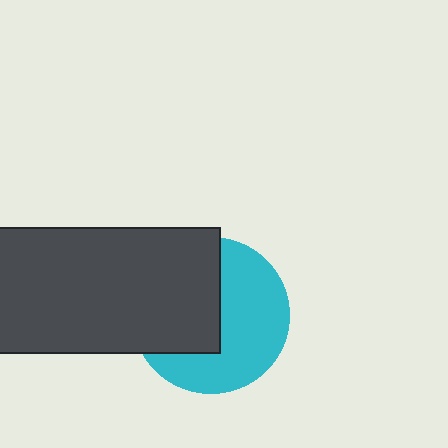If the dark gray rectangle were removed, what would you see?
You would see the complete cyan circle.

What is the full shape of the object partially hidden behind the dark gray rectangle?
The partially hidden object is a cyan circle.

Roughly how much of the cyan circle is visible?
About half of it is visible (roughly 54%).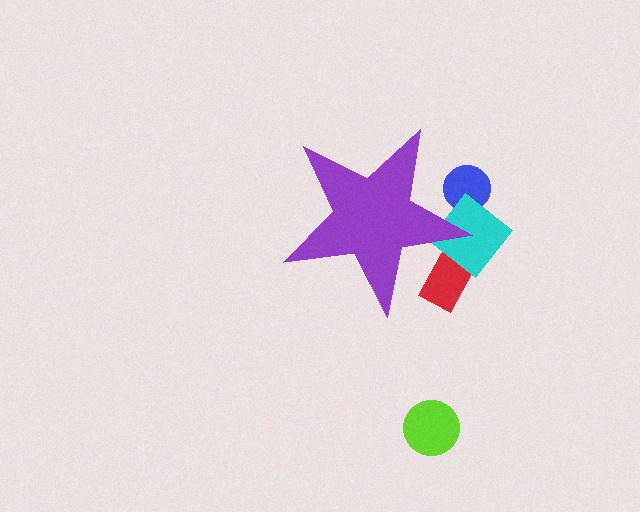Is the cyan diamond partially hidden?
Yes, the cyan diamond is partially hidden behind the purple star.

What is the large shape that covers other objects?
A purple star.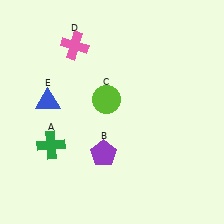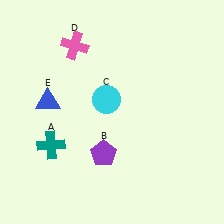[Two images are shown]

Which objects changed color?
A changed from green to teal. C changed from lime to cyan.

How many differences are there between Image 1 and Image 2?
There are 2 differences between the two images.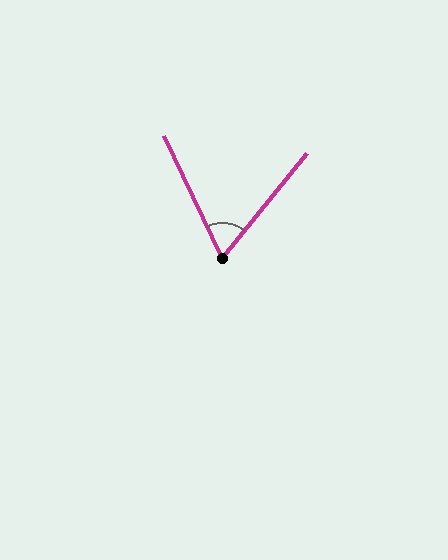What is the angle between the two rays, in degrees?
Approximately 64 degrees.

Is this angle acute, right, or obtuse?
It is acute.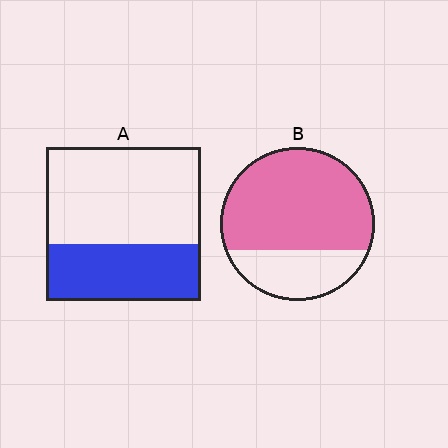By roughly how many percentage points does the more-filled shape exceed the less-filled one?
By roughly 35 percentage points (B over A).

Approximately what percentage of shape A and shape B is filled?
A is approximately 35% and B is approximately 70%.